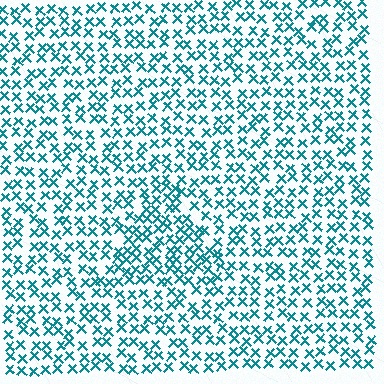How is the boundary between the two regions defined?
The boundary is defined by a change in element density (approximately 1.5x ratio). All elements are the same color, size, and shape.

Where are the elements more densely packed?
The elements are more densely packed inside the triangle boundary.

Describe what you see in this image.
The image contains small teal elements arranged at two different densities. A triangle-shaped region is visible where the elements are more densely packed than the surrounding area.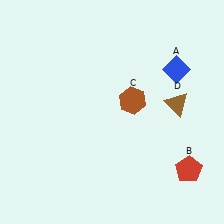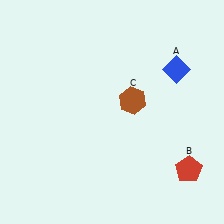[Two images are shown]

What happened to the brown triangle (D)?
The brown triangle (D) was removed in Image 2. It was in the top-right area of Image 1.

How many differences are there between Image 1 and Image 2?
There is 1 difference between the two images.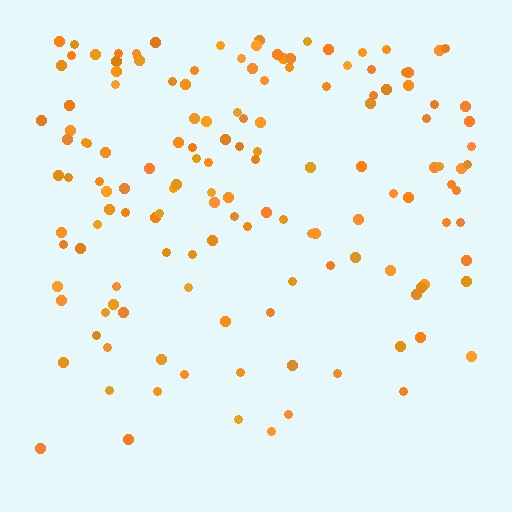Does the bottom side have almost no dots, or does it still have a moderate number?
Still a moderate number, just noticeably fewer than the top.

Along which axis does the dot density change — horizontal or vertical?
Vertical.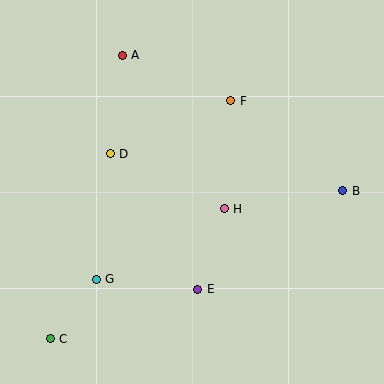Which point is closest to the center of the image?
Point H at (224, 209) is closest to the center.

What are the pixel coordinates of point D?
Point D is at (110, 154).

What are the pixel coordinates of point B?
Point B is at (343, 191).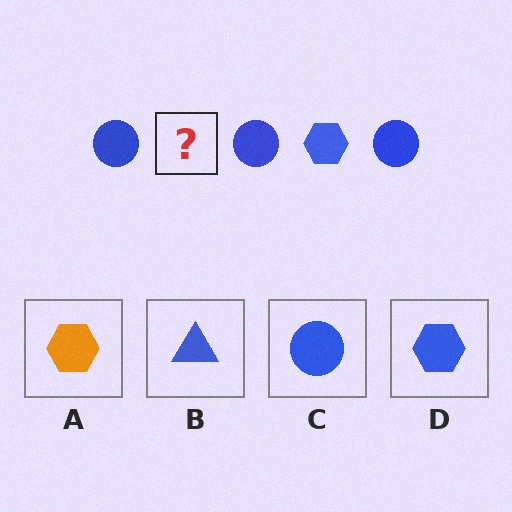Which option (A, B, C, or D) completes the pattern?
D.